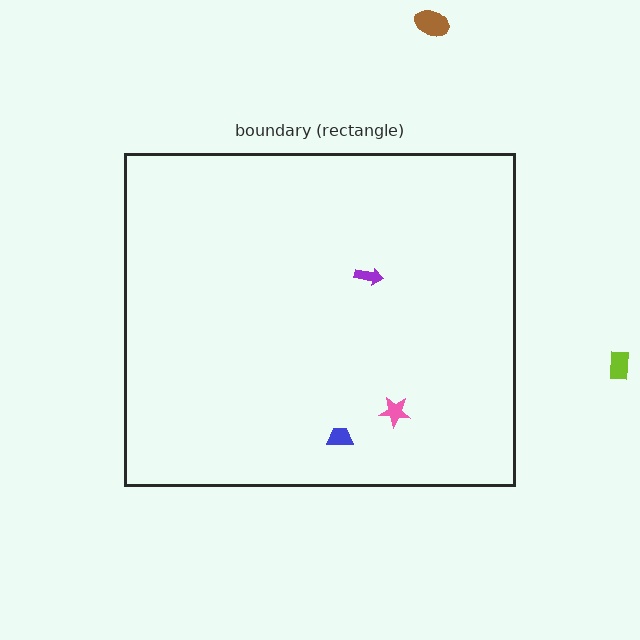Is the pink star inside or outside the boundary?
Inside.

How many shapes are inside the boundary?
3 inside, 2 outside.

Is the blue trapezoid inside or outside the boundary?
Inside.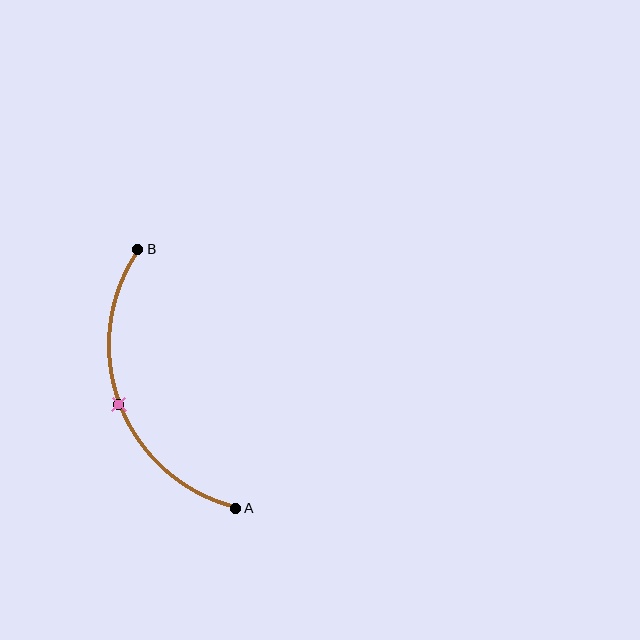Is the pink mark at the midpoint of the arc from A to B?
Yes. The pink mark lies on the arc at equal arc-length from both A and B — it is the arc midpoint.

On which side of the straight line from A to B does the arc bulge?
The arc bulges to the left of the straight line connecting A and B.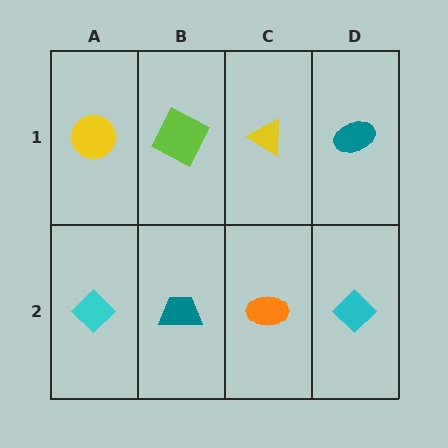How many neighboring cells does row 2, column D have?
2.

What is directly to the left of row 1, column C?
A lime square.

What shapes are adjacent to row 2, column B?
A lime square (row 1, column B), a cyan diamond (row 2, column A), an orange ellipse (row 2, column C).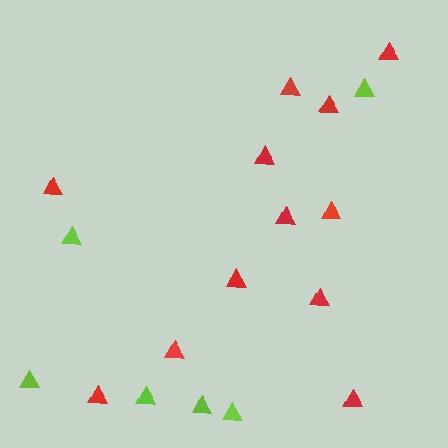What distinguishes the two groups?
There are 2 groups: one group of red triangles (12) and one group of lime triangles (6).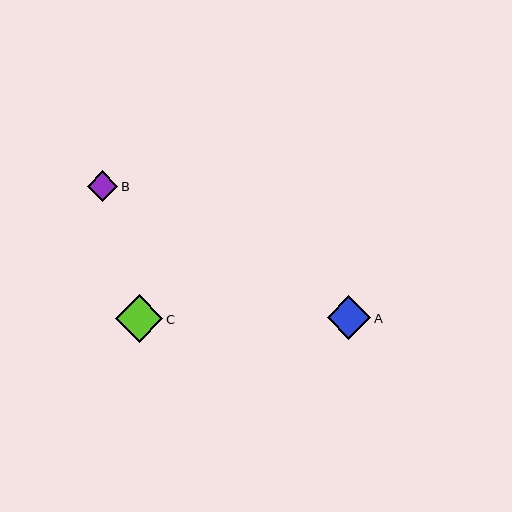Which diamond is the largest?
Diamond C is the largest with a size of approximately 47 pixels.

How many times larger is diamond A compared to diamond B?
Diamond A is approximately 1.4 times the size of diamond B.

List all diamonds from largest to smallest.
From largest to smallest: C, A, B.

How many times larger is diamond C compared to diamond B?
Diamond C is approximately 1.6 times the size of diamond B.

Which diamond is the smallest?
Diamond B is the smallest with a size of approximately 31 pixels.